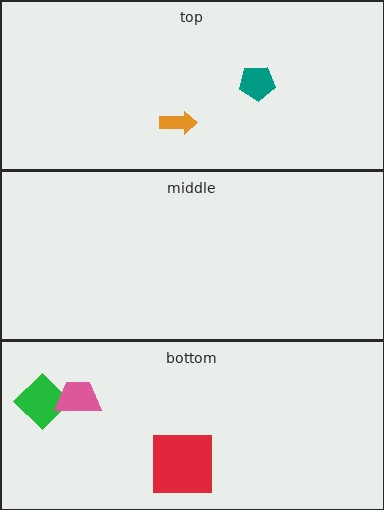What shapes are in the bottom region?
The green diamond, the red square, the pink trapezoid.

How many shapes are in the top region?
2.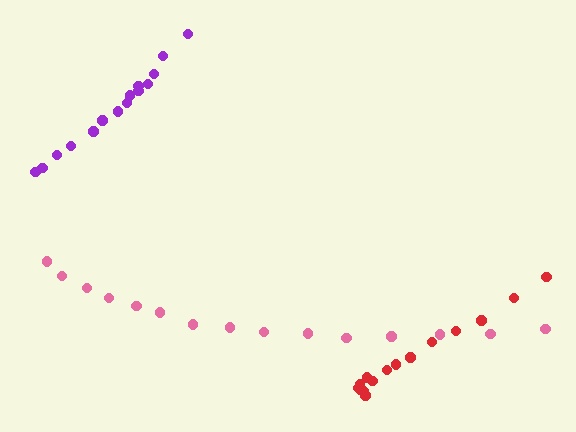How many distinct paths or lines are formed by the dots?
There are 3 distinct paths.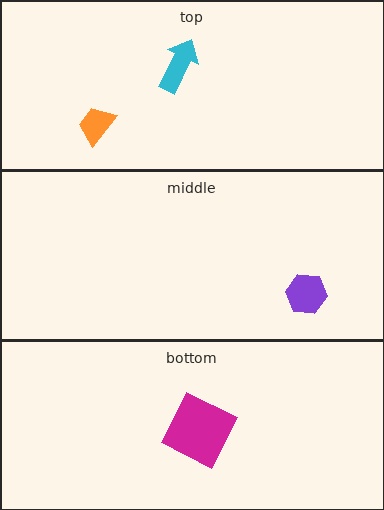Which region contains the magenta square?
The bottom region.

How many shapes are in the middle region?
1.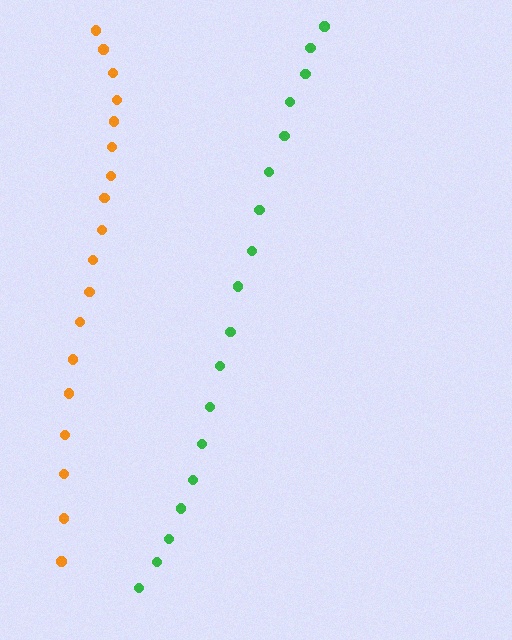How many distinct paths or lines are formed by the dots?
There are 2 distinct paths.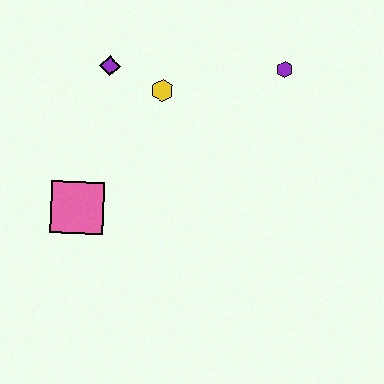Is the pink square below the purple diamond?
Yes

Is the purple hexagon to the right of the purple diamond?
Yes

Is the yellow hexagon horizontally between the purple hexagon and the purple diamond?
Yes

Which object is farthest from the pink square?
The purple hexagon is farthest from the pink square.